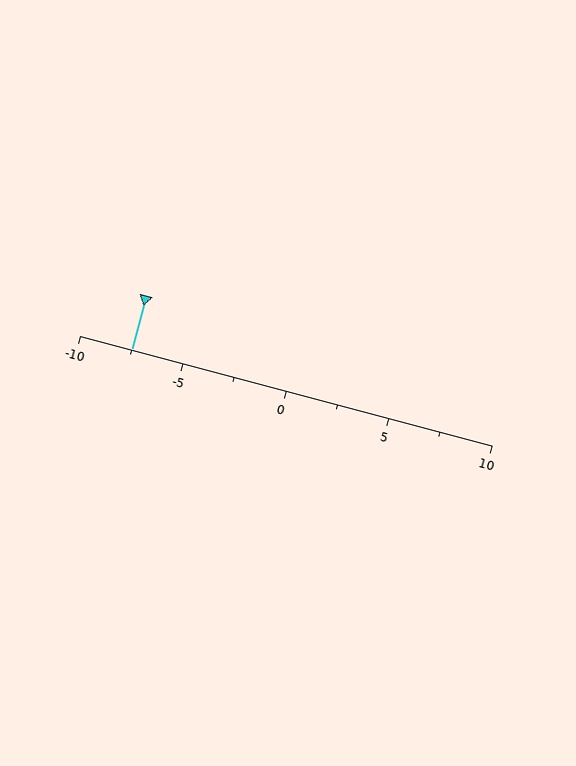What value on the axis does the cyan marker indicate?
The marker indicates approximately -7.5.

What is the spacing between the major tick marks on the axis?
The major ticks are spaced 5 apart.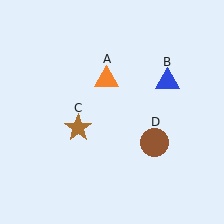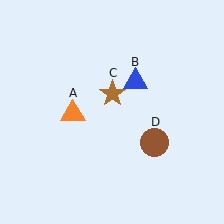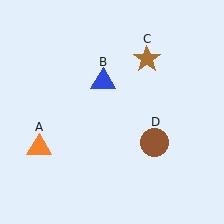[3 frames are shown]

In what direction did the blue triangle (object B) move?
The blue triangle (object B) moved left.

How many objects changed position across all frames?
3 objects changed position: orange triangle (object A), blue triangle (object B), brown star (object C).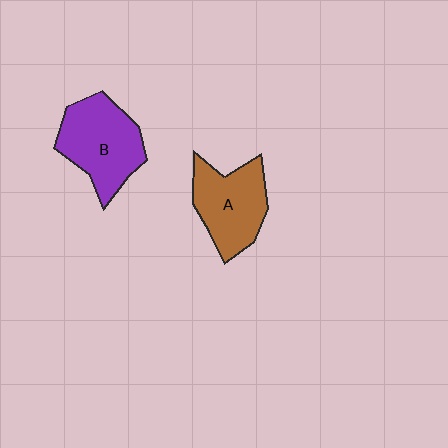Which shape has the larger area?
Shape B (purple).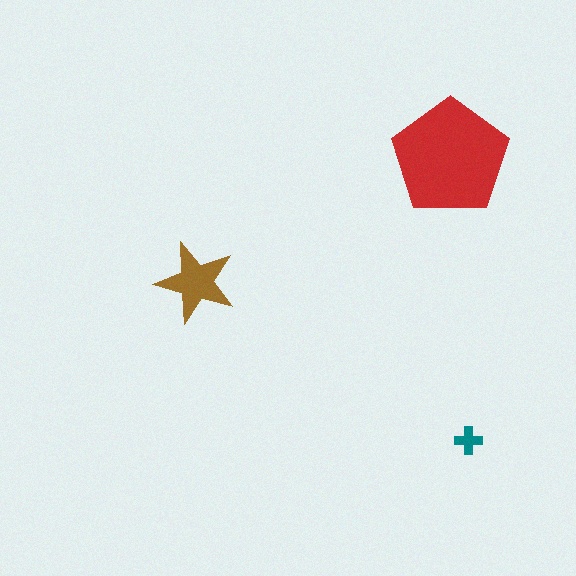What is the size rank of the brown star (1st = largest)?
2nd.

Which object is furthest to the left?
The brown star is leftmost.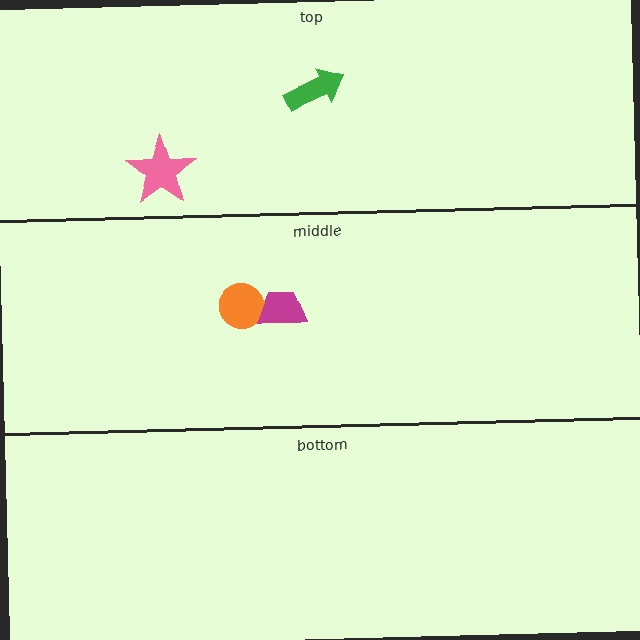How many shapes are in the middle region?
2.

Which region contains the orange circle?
The middle region.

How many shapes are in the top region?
2.